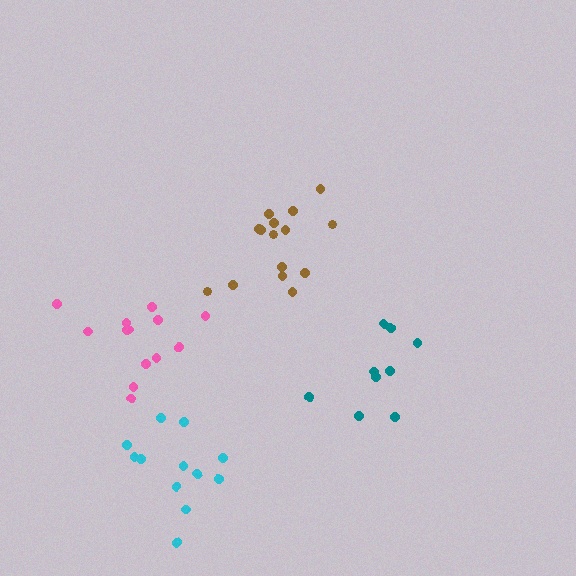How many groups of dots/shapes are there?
There are 4 groups.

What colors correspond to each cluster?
The clusters are colored: teal, pink, cyan, brown.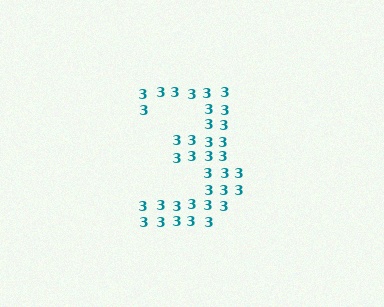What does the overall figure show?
The overall figure shows the digit 3.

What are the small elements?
The small elements are digit 3's.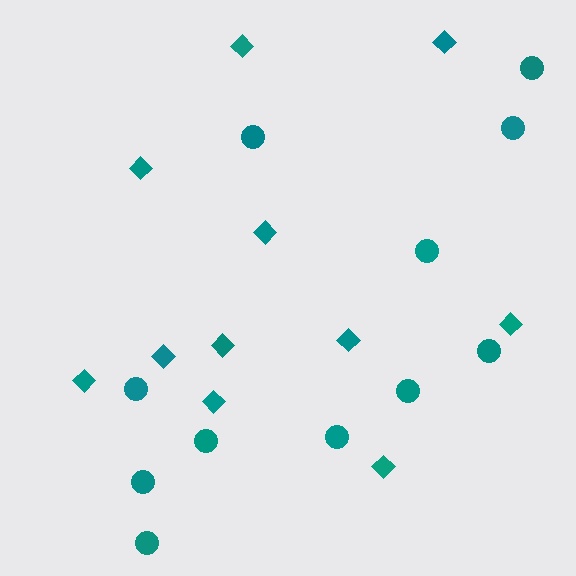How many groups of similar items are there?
There are 2 groups: one group of diamonds (11) and one group of circles (11).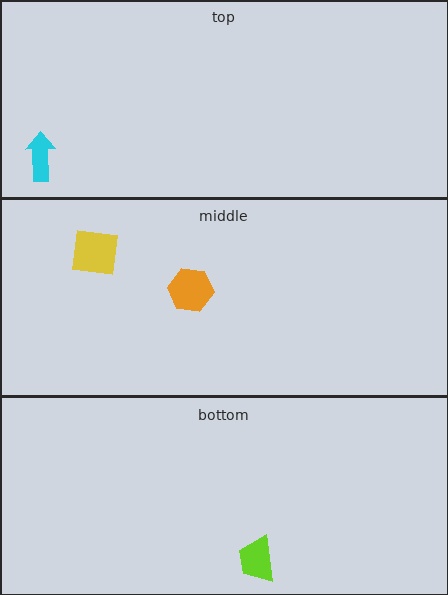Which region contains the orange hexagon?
The middle region.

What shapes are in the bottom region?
The lime trapezoid.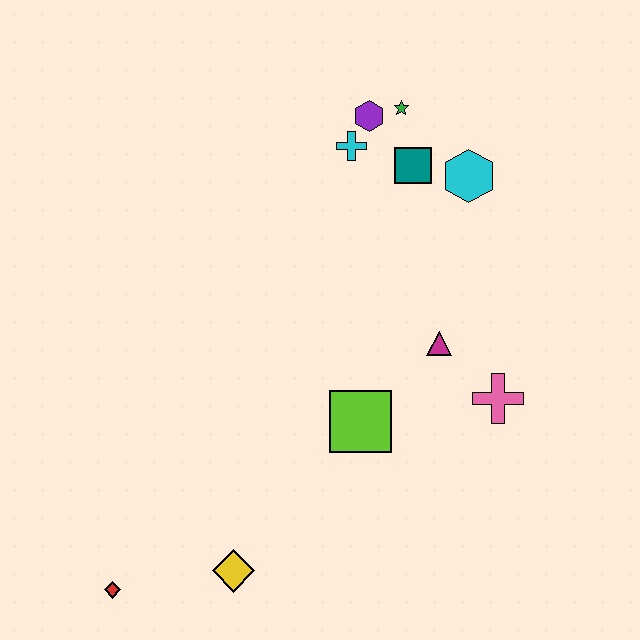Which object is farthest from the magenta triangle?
The red diamond is farthest from the magenta triangle.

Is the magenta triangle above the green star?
No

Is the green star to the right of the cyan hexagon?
No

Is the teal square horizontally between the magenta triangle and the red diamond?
Yes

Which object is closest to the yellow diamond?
The red diamond is closest to the yellow diamond.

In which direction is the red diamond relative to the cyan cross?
The red diamond is below the cyan cross.